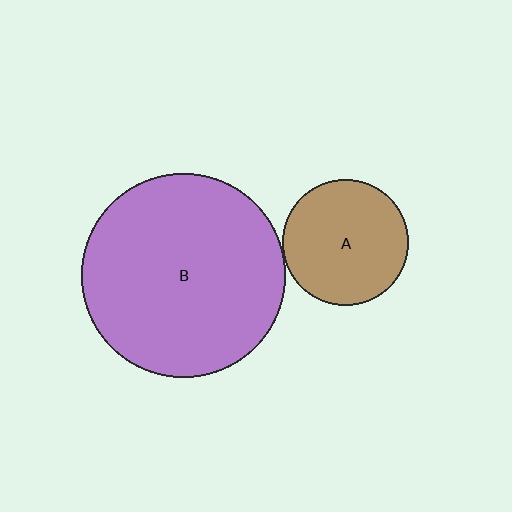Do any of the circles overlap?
No, none of the circles overlap.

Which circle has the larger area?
Circle B (purple).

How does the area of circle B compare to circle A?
Approximately 2.6 times.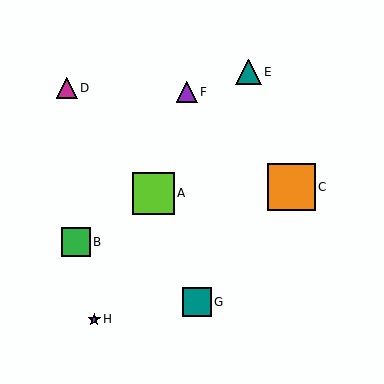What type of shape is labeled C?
Shape C is an orange square.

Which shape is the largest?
The orange square (labeled C) is the largest.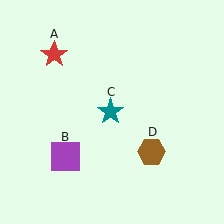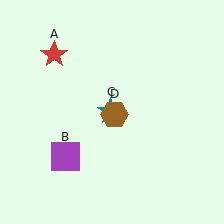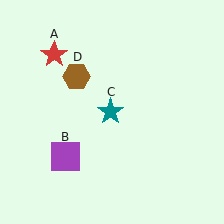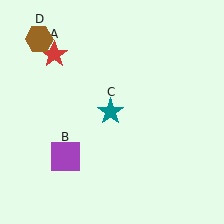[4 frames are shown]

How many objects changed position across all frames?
1 object changed position: brown hexagon (object D).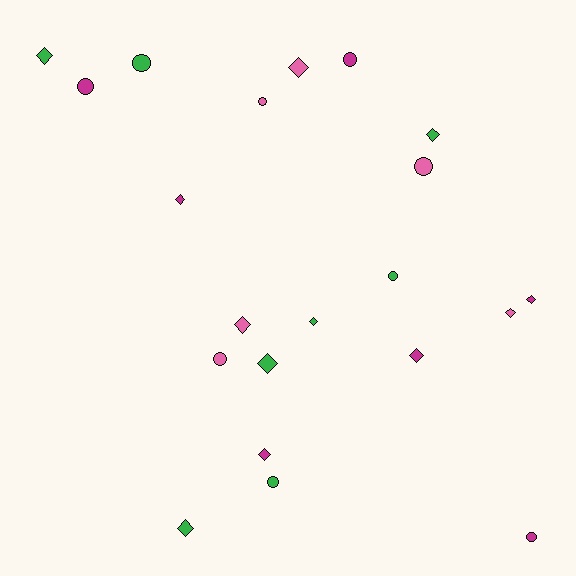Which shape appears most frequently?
Diamond, with 12 objects.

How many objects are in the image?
There are 21 objects.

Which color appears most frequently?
Green, with 8 objects.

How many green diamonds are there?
There are 5 green diamonds.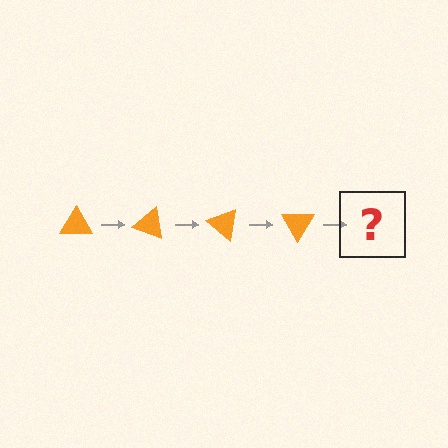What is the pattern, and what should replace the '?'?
The pattern is that the triangle rotates 20 degrees each step. The '?' should be an orange triangle rotated 80 degrees.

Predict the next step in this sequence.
The next step is an orange triangle rotated 80 degrees.